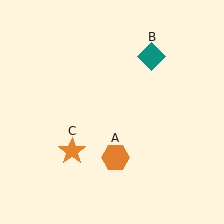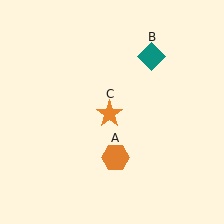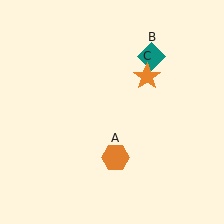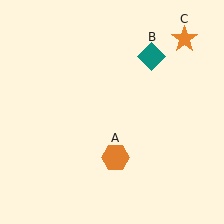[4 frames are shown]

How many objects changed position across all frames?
1 object changed position: orange star (object C).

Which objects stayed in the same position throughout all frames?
Orange hexagon (object A) and teal diamond (object B) remained stationary.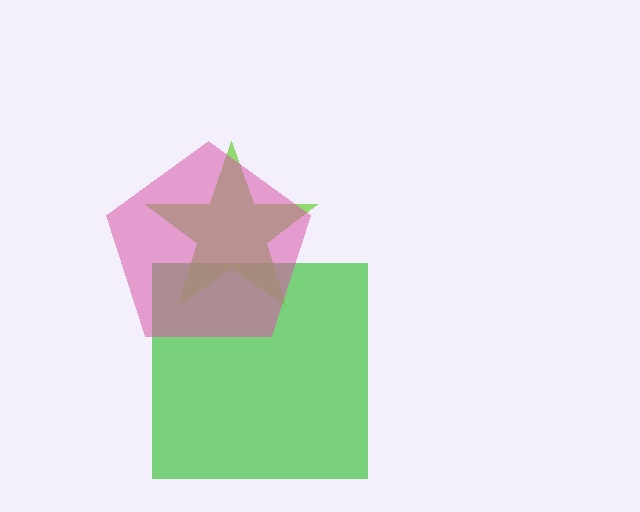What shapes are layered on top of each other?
The layered shapes are: a green square, a lime star, a pink pentagon.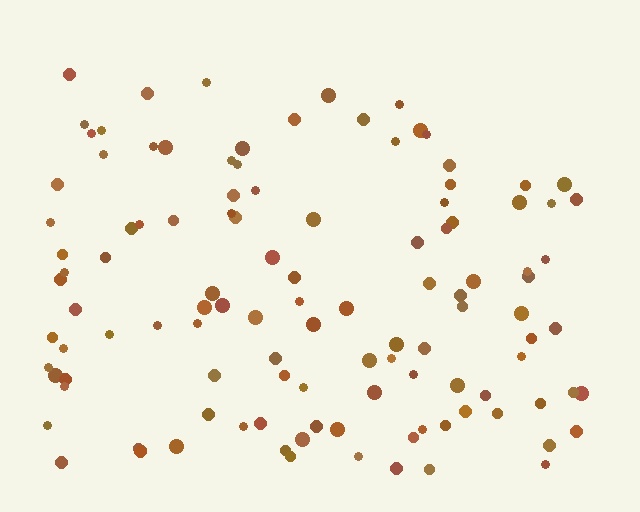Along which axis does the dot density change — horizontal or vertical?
Vertical.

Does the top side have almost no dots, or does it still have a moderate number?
Still a moderate number, just noticeably fewer than the bottom.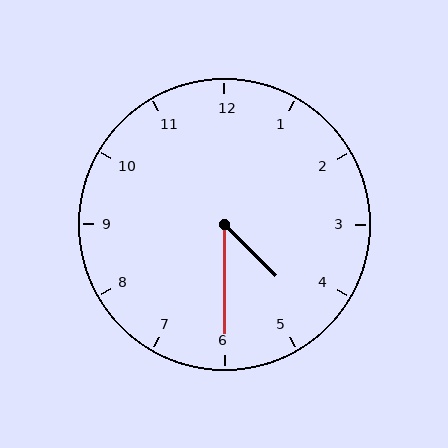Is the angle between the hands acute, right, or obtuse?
It is acute.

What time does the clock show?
4:30.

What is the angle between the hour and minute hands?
Approximately 45 degrees.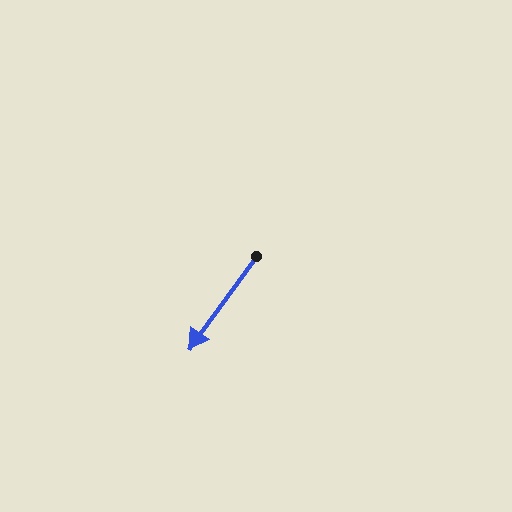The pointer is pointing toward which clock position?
Roughly 7 o'clock.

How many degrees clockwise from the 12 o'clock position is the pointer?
Approximately 216 degrees.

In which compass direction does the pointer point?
Southwest.